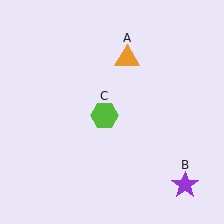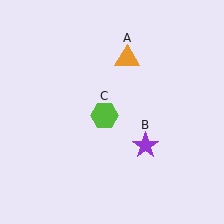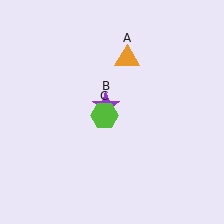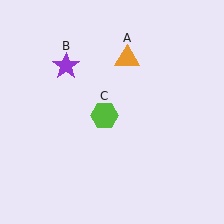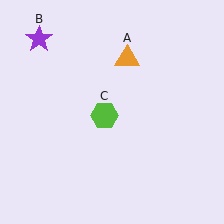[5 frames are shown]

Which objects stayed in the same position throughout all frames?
Orange triangle (object A) and lime hexagon (object C) remained stationary.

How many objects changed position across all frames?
1 object changed position: purple star (object B).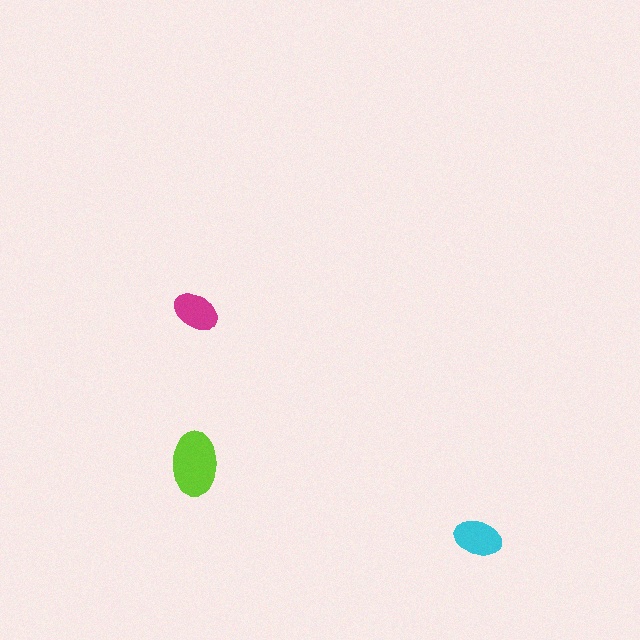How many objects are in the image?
There are 3 objects in the image.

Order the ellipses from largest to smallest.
the lime one, the cyan one, the magenta one.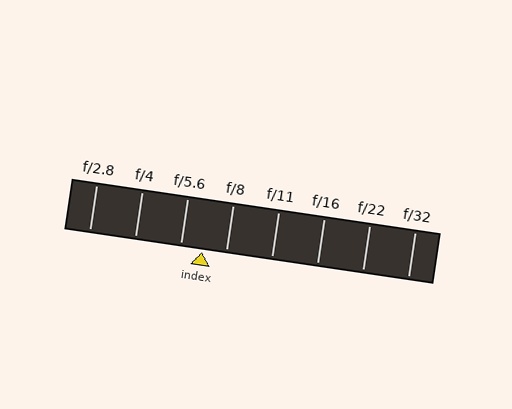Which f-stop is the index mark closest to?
The index mark is closest to f/5.6.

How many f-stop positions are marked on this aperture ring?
There are 8 f-stop positions marked.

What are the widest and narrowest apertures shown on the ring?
The widest aperture shown is f/2.8 and the narrowest is f/32.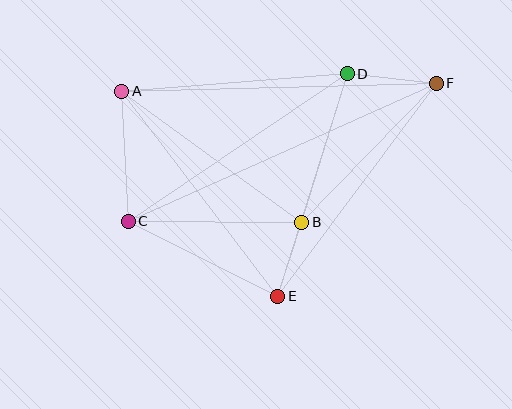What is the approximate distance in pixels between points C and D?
The distance between C and D is approximately 264 pixels.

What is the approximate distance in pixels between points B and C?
The distance between B and C is approximately 173 pixels.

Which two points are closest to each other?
Points B and E are closest to each other.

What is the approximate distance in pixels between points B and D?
The distance between B and D is approximately 156 pixels.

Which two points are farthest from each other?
Points C and F are farthest from each other.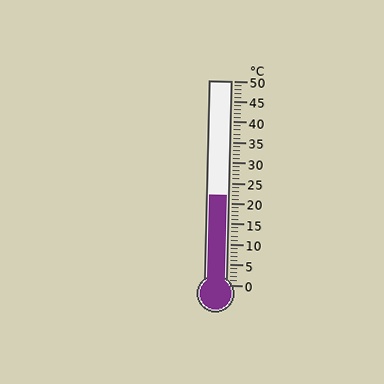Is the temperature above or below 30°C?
The temperature is below 30°C.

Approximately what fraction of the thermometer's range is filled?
The thermometer is filled to approximately 45% of its range.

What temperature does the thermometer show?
The thermometer shows approximately 22°C.